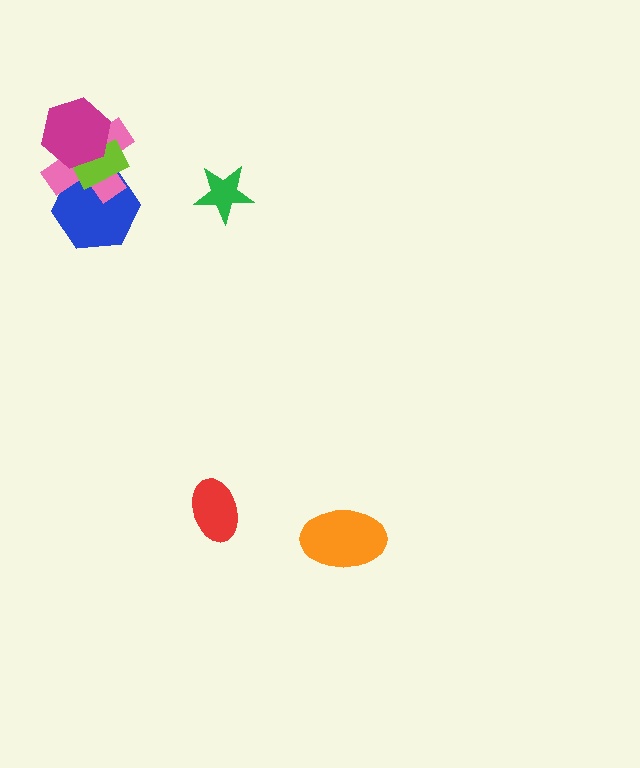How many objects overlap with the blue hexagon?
2 objects overlap with the blue hexagon.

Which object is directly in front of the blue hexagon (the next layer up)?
The pink cross is directly in front of the blue hexagon.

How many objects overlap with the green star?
0 objects overlap with the green star.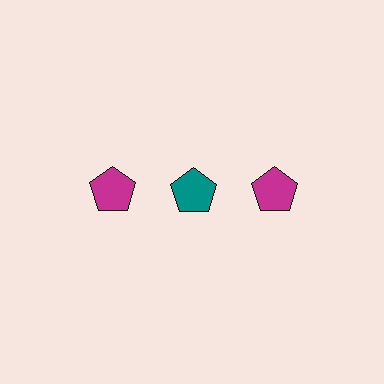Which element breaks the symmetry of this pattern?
The teal pentagon in the top row, second from left column breaks the symmetry. All other shapes are magenta pentagons.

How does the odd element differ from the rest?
It has a different color: teal instead of magenta.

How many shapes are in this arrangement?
There are 3 shapes arranged in a grid pattern.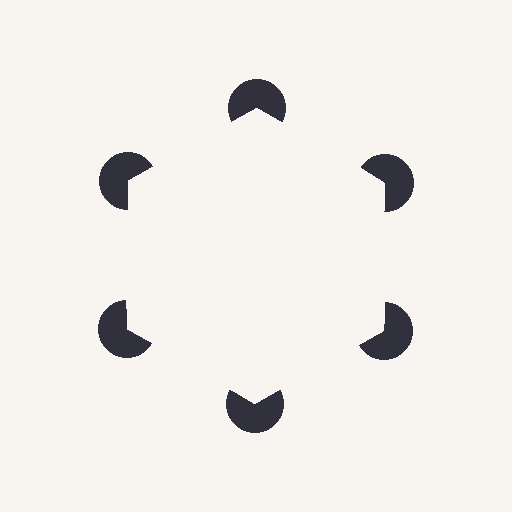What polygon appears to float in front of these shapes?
An illusory hexagon — its edges are inferred from the aligned wedge cuts in the pac-man discs, not physically drawn.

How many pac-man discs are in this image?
There are 6 — one at each vertex of the illusory hexagon.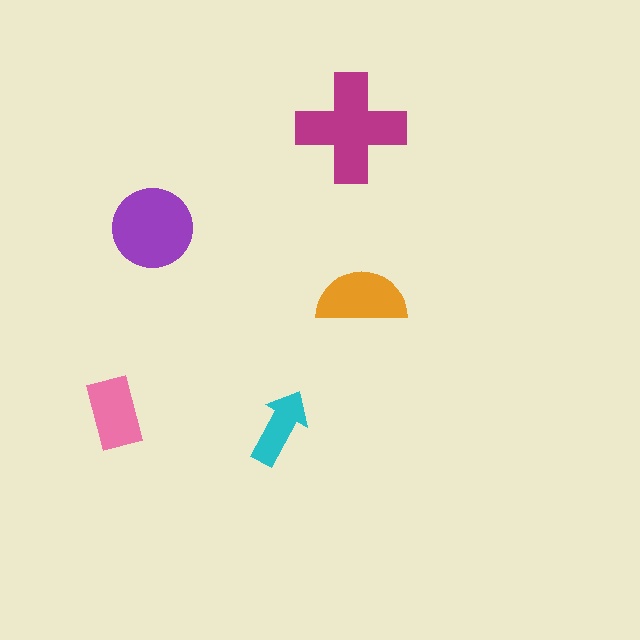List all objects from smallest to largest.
The cyan arrow, the pink rectangle, the orange semicircle, the purple circle, the magenta cross.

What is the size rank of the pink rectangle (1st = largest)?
4th.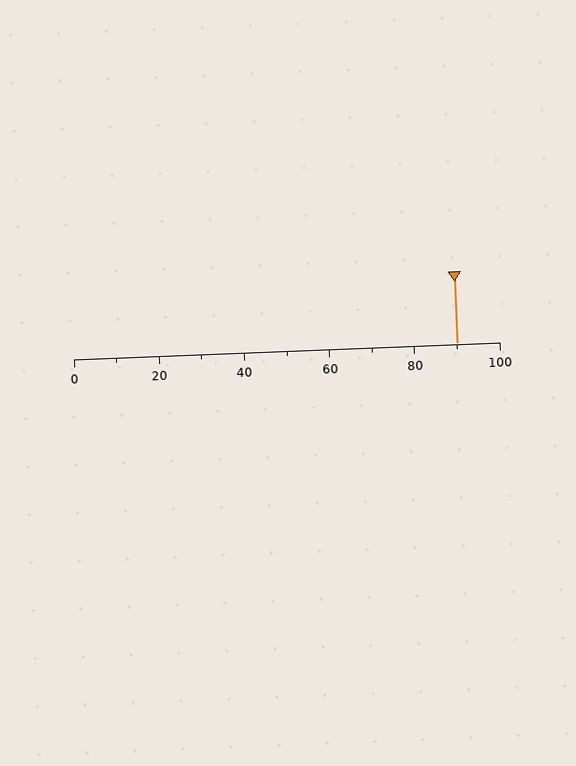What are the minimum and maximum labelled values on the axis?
The axis runs from 0 to 100.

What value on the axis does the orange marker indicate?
The marker indicates approximately 90.